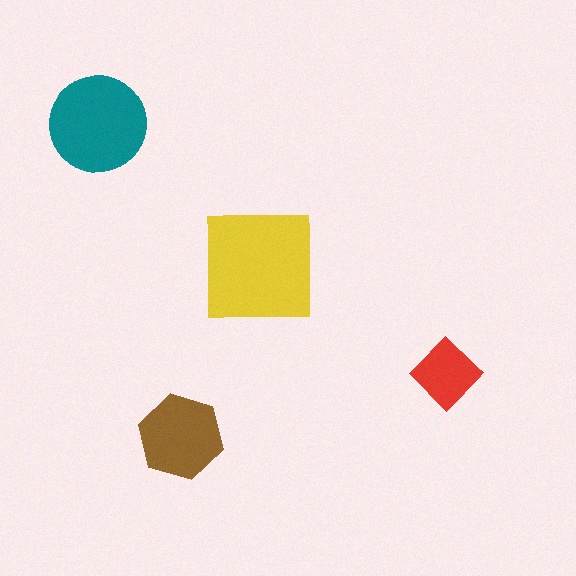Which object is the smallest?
The red diamond.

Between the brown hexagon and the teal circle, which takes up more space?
The teal circle.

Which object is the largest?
The yellow square.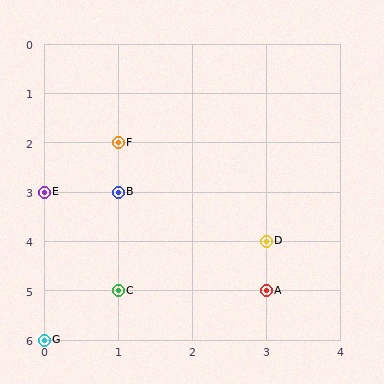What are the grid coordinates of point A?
Point A is at grid coordinates (3, 5).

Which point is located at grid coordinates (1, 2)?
Point F is at (1, 2).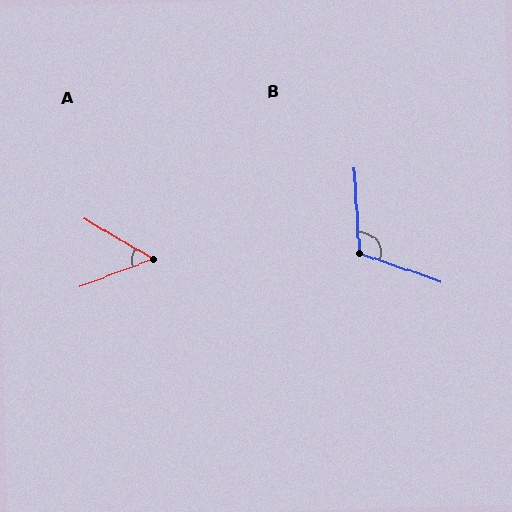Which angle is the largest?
B, at approximately 113 degrees.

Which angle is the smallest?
A, at approximately 51 degrees.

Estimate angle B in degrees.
Approximately 113 degrees.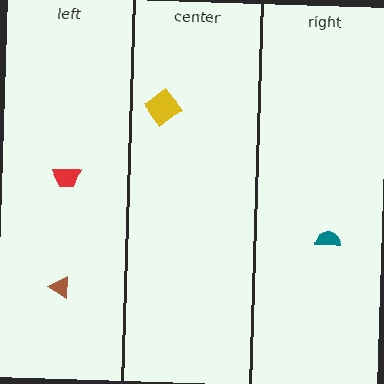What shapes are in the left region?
The red trapezoid, the brown triangle.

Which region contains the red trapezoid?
The left region.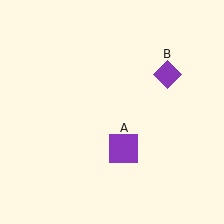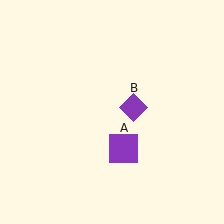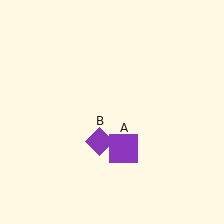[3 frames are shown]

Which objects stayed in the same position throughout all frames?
Purple square (object A) remained stationary.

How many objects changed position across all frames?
1 object changed position: purple diamond (object B).